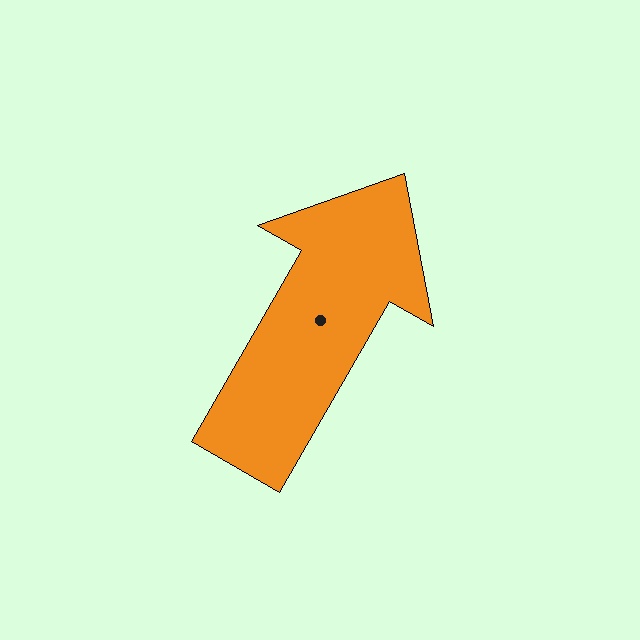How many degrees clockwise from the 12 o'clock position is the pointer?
Approximately 30 degrees.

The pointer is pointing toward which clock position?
Roughly 1 o'clock.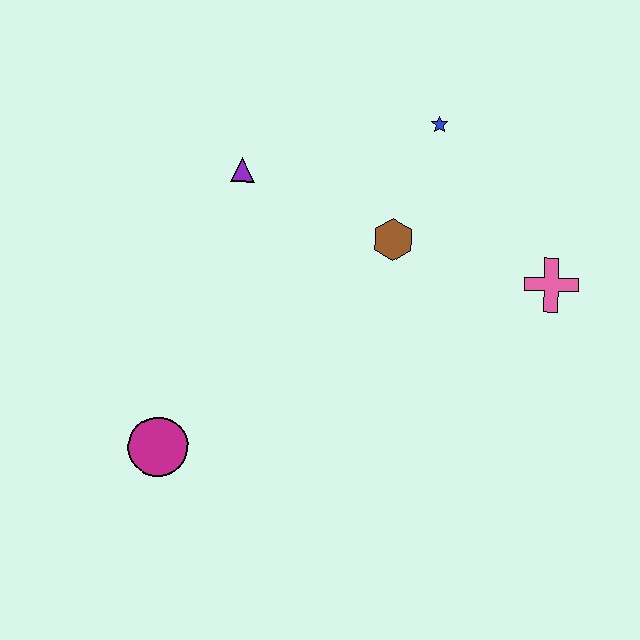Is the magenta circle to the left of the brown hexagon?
Yes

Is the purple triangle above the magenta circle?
Yes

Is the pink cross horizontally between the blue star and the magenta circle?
No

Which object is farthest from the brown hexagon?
The magenta circle is farthest from the brown hexagon.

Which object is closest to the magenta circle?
The purple triangle is closest to the magenta circle.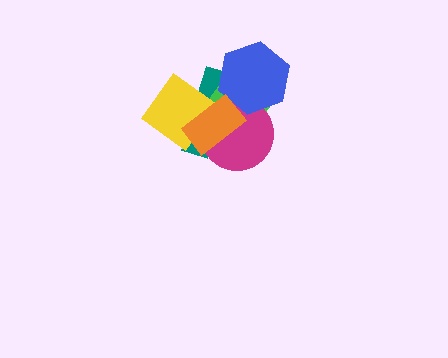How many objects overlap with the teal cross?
5 objects overlap with the teal cross.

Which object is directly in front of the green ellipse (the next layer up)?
The magenta circle is directly in front of the green ellipse.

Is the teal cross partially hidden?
Yes, it is partially covered by another shape.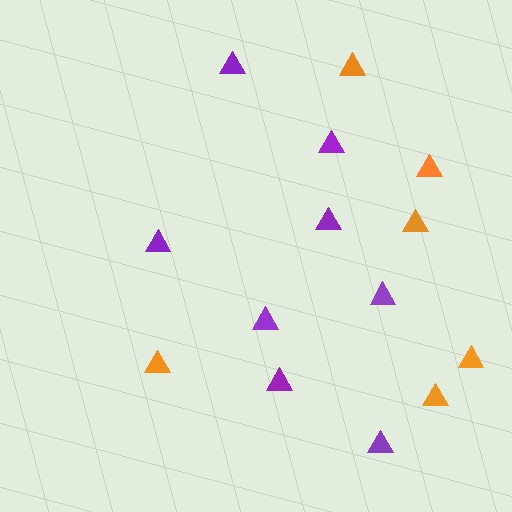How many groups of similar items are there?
There are 2 groups: one group of purple triangles (8) and one group of orange triangles (6).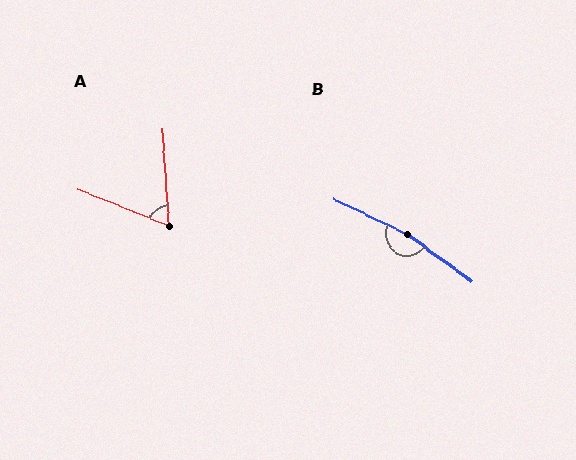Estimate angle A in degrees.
Approximately 64 degrees.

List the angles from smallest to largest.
A (64°), B (169°).